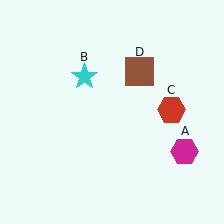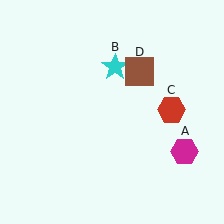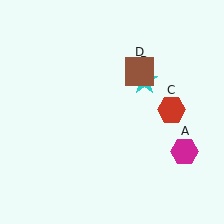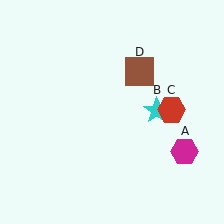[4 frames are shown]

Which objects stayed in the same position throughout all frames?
Magenta hexagon (object A) and red hexagon (object C) and brown square (object D) remained stationary.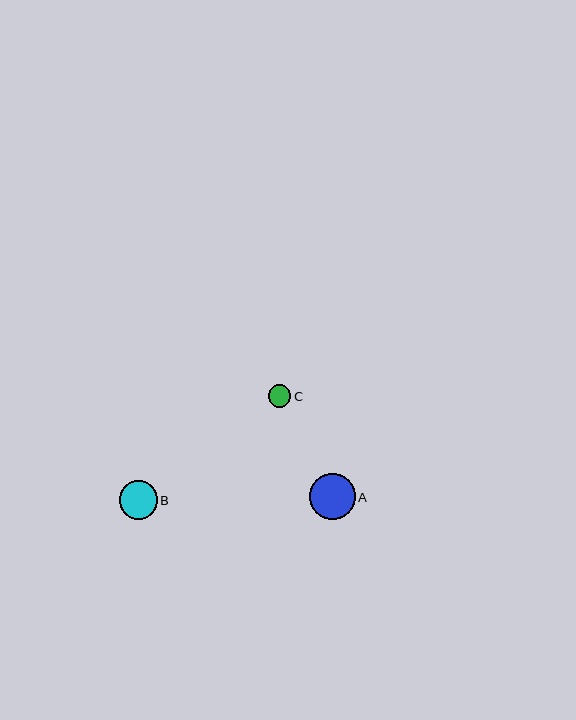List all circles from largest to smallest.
From largest to smallest: A, B, C.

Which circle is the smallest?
Circle C is the smallest with a size of approximately 22 pixels.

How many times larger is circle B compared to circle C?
Circle B is approximately 1.7 times the size of circle C.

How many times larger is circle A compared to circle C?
Circle A is approximately 2.0 times the size of circle C.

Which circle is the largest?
Circle A is the largest with a size of approximately 45 pixels.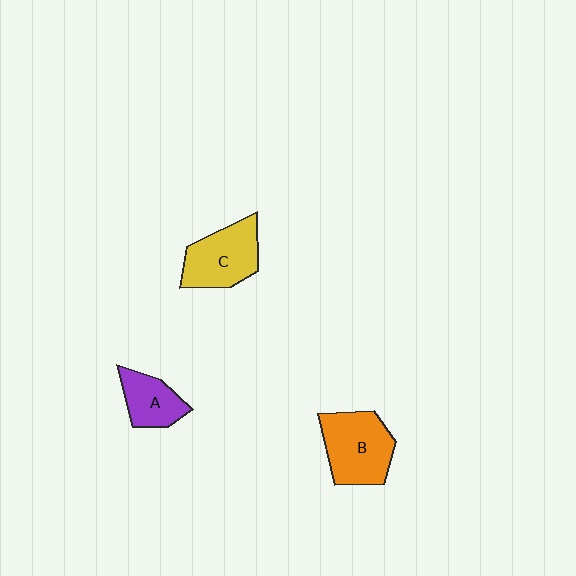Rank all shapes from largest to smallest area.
From largest to smallest: B (orange), C (yellow), A (purple).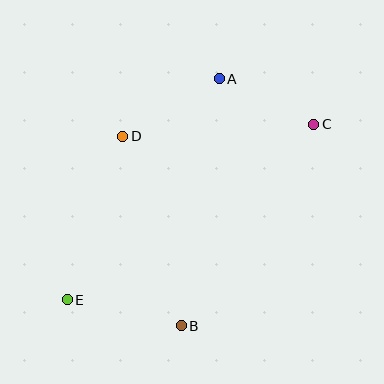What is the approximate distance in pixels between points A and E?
The distance between A and E is approximately 268 pixels.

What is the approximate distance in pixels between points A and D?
The distance between A and D is approximately 113 pixels.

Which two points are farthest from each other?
Points C and E are farthest from each other.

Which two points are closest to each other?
Points A and C are closest to each other.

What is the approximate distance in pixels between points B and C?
The distance between B and C is approximately 241 pixels.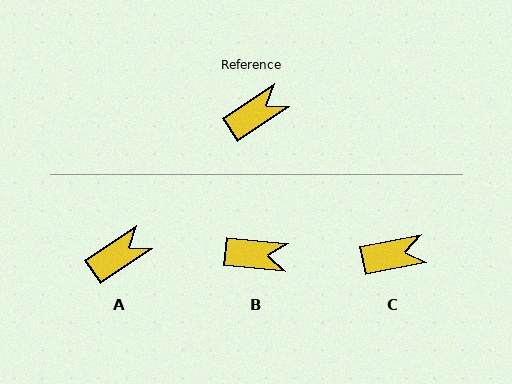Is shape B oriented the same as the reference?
No, it is off by about 40 degrees.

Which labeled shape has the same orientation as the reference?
A.